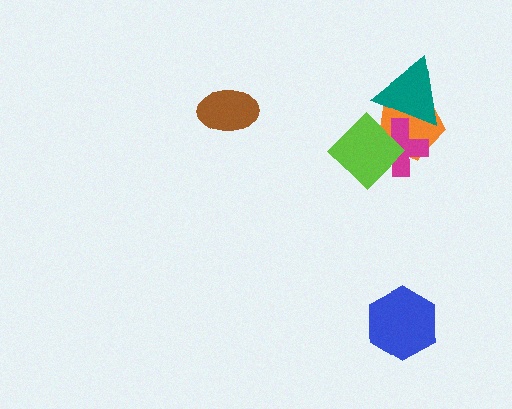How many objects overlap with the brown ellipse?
0 objects overlap with the brown ellipse.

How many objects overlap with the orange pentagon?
3 objects overlap with the orange pentagon.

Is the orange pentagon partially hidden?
Yes, it is partially covered by another shape.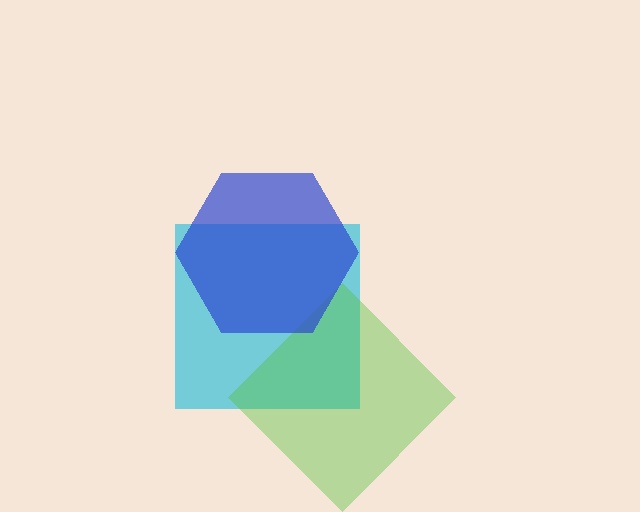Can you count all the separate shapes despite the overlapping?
Yes, there are 3 separate shapes.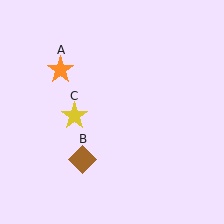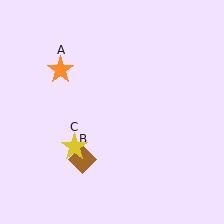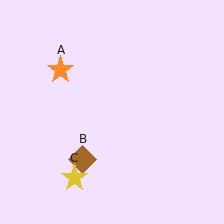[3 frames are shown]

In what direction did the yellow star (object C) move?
The yellow star (object C) moved down.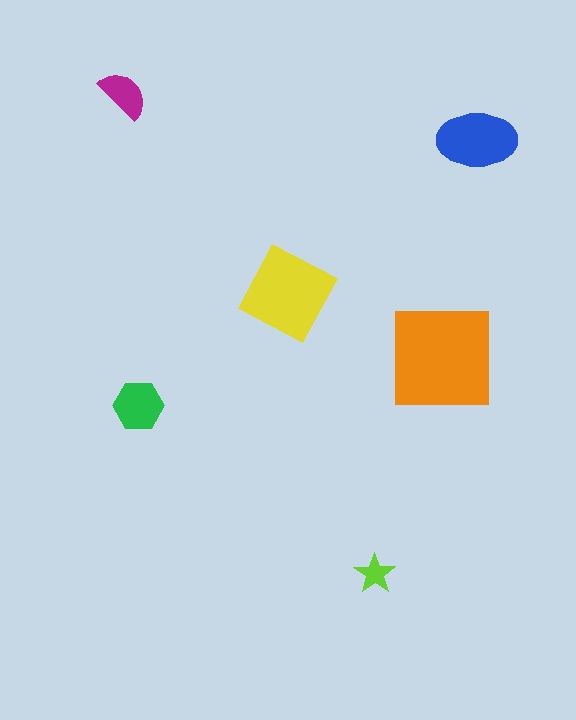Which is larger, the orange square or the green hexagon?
The orange square.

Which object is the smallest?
The lime star.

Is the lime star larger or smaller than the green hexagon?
Smaller.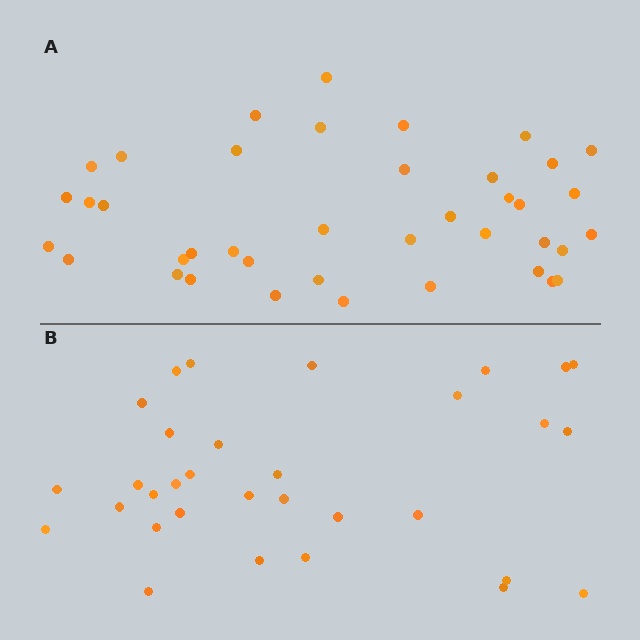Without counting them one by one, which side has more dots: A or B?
Region A (the top region) has more dots.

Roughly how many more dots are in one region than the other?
Region A has roughly 8 or so more dots than region B.